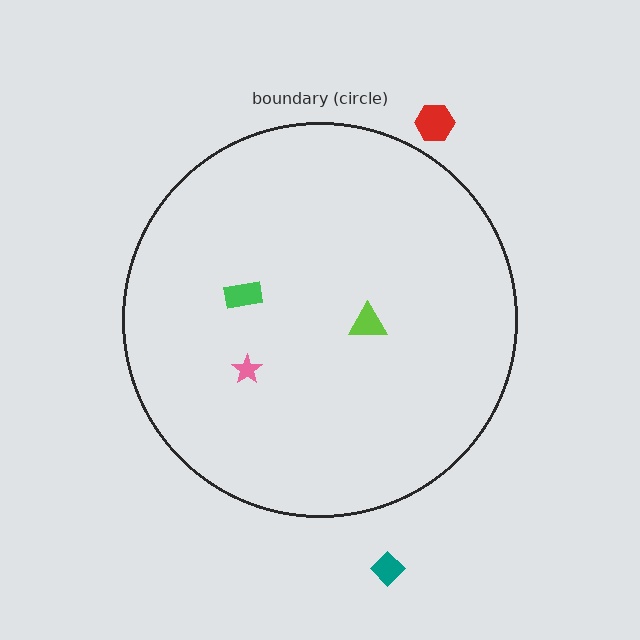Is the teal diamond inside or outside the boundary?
Outside.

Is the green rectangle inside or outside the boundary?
Inside.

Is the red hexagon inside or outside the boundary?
Outside.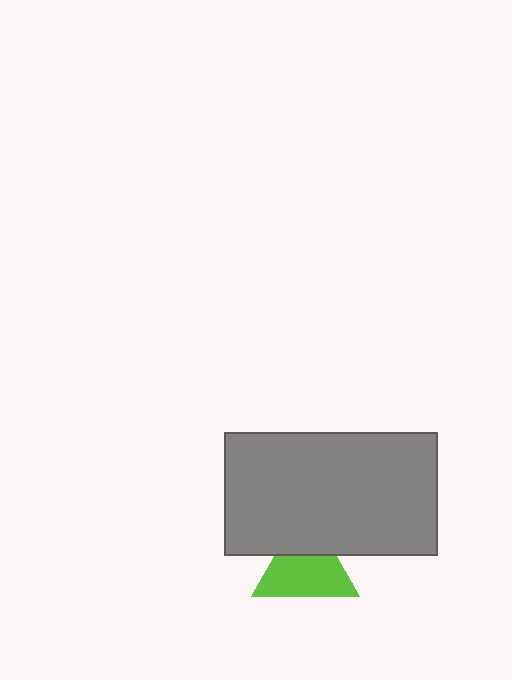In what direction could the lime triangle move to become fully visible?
The lime triangle could move down. That would shift it out from behind the gray rectangle entirely.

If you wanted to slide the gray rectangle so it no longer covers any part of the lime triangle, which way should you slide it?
Slide it up — that is the most direct way to separate the two shapes.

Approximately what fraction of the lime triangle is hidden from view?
Roughly 32% of the lime triangle is hidden behind the gray rectangle.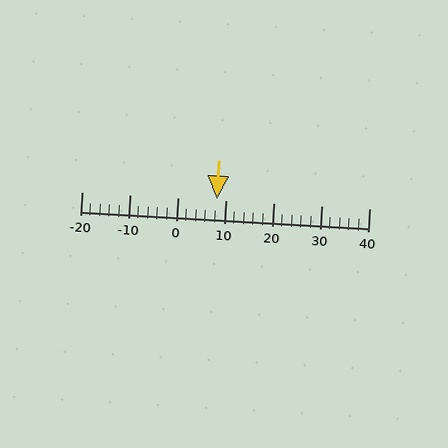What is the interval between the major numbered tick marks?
The major tick marks are spaced 10 units apart.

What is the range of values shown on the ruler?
The ruler shows values from -20 to 40.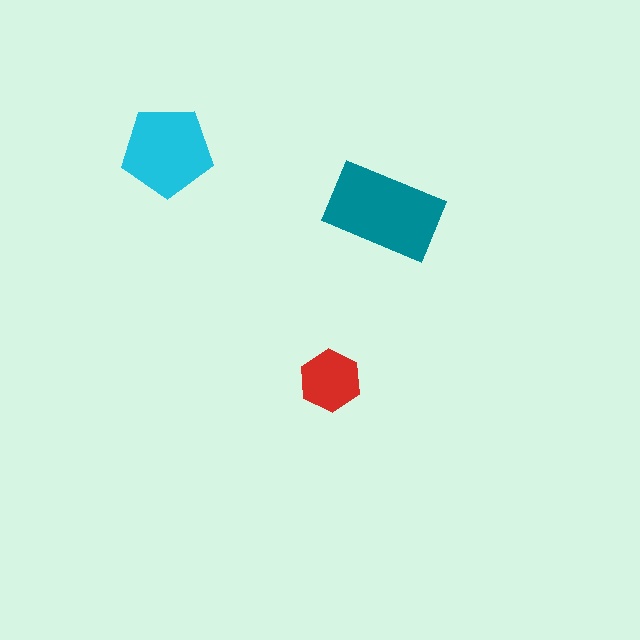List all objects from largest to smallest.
The teal rectangle, the cyan pentagon, the red hexagon.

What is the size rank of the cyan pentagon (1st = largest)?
2nd.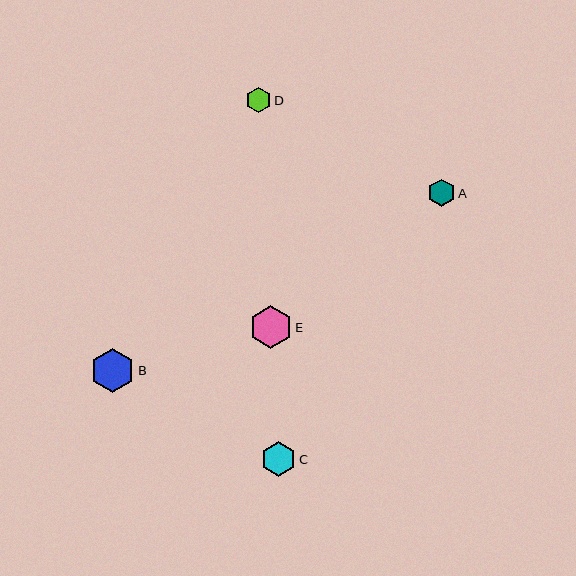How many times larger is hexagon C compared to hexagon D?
Hexagon C is approximately 1.4 times the size of hexagon D.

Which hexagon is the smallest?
Hexagon D is the smallest with a size of approximately 25 pixels.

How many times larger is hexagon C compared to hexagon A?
Hexagon C is approximately 1.3 times the size of hexagon A.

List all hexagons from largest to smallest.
From largest to smallest: B, E, C, A, D.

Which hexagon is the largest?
Hexagon B is the largest with a size of approximately 44 pixels.